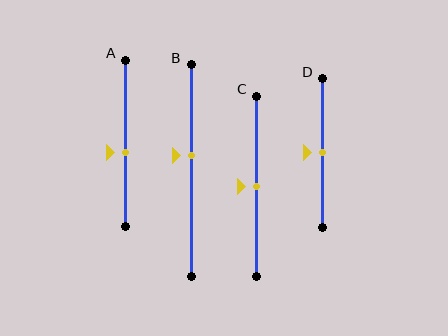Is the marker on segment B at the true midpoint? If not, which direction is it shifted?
No, the marker on segment B is shifted upward by about 7% of the segment length.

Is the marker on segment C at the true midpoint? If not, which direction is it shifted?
Yes, the marker on segment C is at the true midpoint.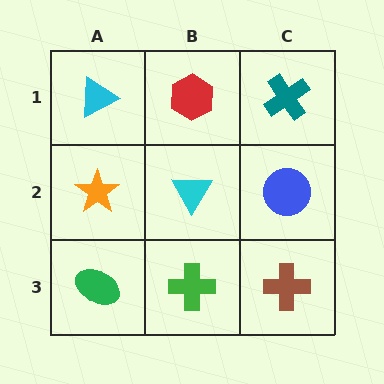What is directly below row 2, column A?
A green ellipse.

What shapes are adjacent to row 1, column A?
An orange star (row 2, column A), a red hexagon (row 1, column B).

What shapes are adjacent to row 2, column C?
A teal cross (row 1, column C), a brown cross (row 3, column C), a cyan triangle (row 2, column B).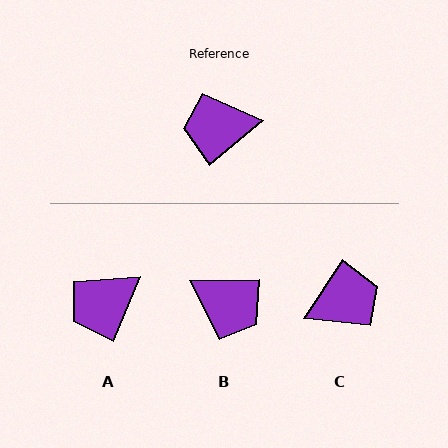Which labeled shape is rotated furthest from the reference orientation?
C, about 163 degrees away.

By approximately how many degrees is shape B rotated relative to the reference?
Approximately 141 degrees counter-clockwise.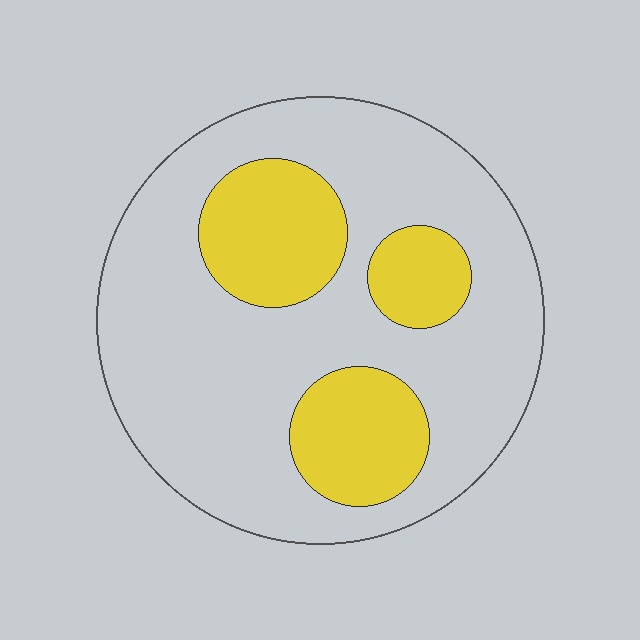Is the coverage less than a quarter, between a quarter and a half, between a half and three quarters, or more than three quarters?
Between a quarter and a half.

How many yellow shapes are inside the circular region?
3.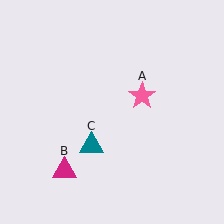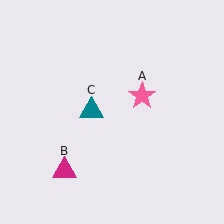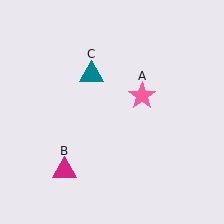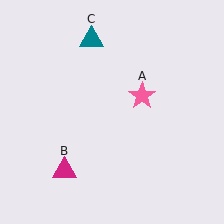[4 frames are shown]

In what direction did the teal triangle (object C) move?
The teal triangle (object C) moved up.